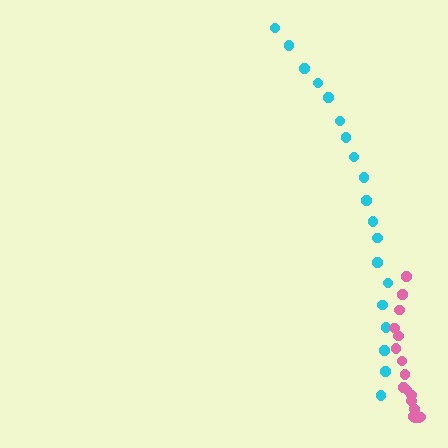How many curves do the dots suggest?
There are 2 distinct paths.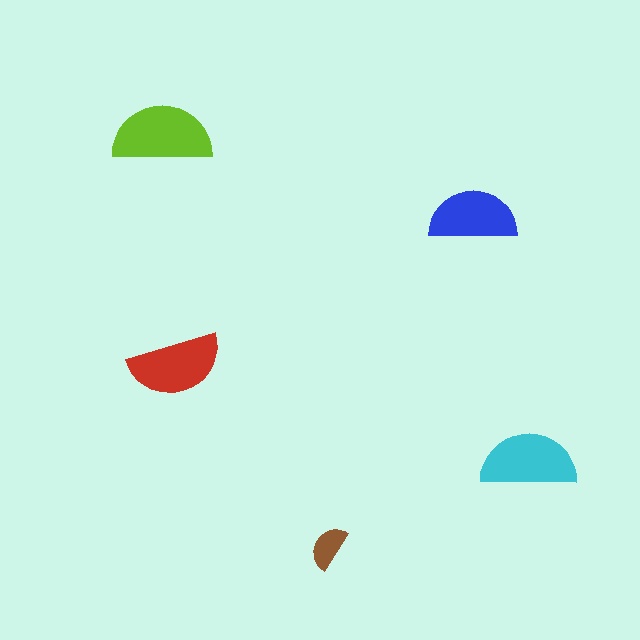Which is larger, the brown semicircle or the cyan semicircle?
The cyan one.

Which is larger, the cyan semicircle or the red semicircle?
The cyan one.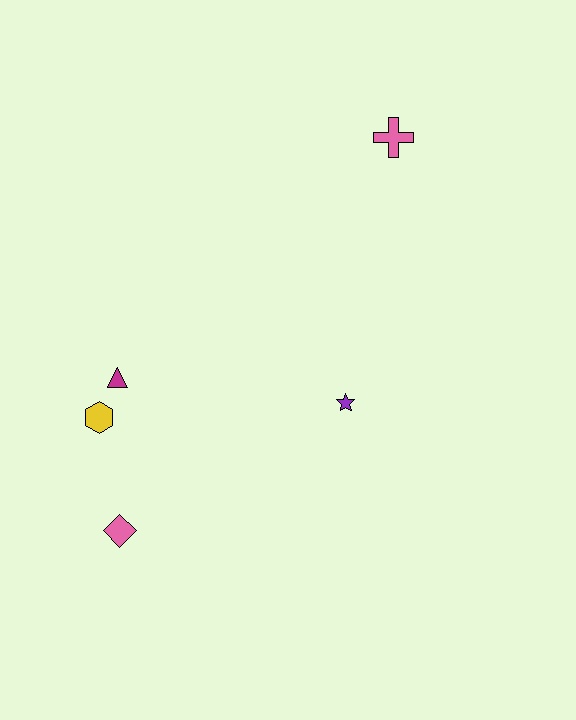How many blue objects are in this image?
There are no blue objects.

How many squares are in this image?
There are no squares.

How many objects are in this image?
There are 5 objects.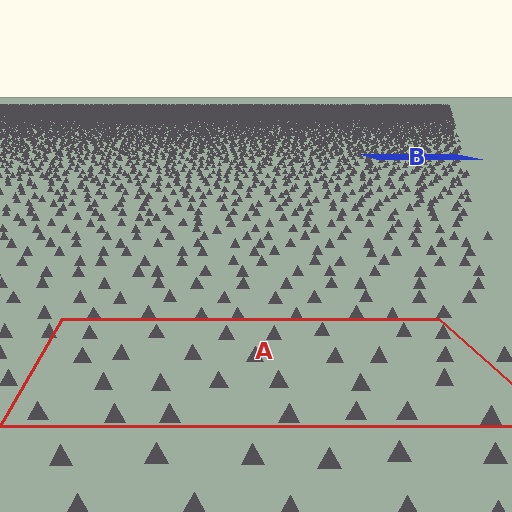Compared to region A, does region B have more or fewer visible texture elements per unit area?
Region B has more texture elements per unit area — they are packed more densely because it is farther away.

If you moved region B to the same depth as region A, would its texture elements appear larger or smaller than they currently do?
They would appear larger. At a closer depth, the same texture elements are projected at a bigger on-screen size.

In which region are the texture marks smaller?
The texture marks are smaller in region B, because it is farther away.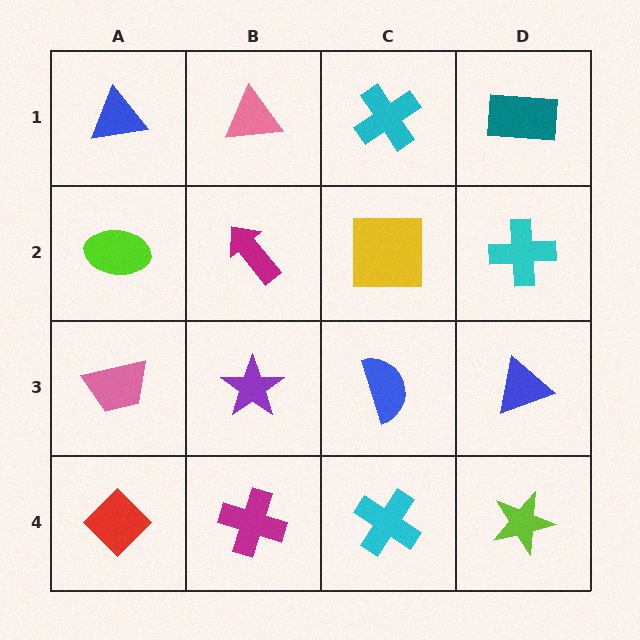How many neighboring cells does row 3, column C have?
4.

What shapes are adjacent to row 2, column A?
A blue triangle (row 1, column A), a pink trapezoid (row 3, column A), a magenta arrow (row 2, column B).